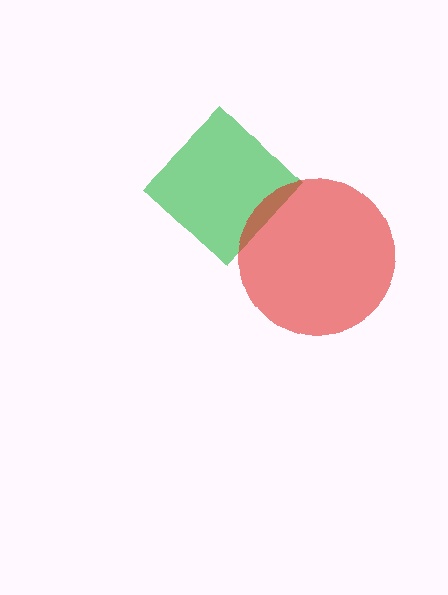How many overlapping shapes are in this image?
There are 2 overlapping shapes in the image.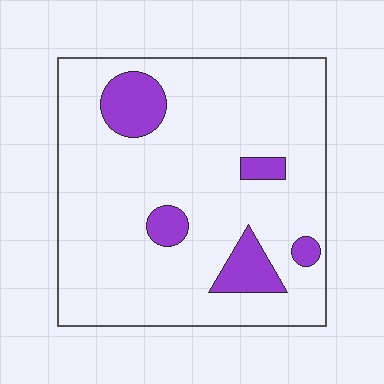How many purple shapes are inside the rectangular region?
5.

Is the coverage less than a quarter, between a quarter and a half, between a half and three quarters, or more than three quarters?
Less than a quarter.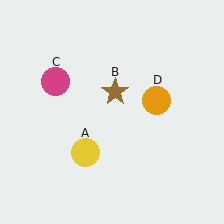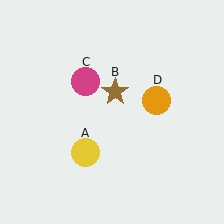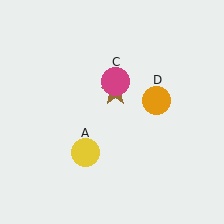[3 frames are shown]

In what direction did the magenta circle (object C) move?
The magenta circle (object C) moved right.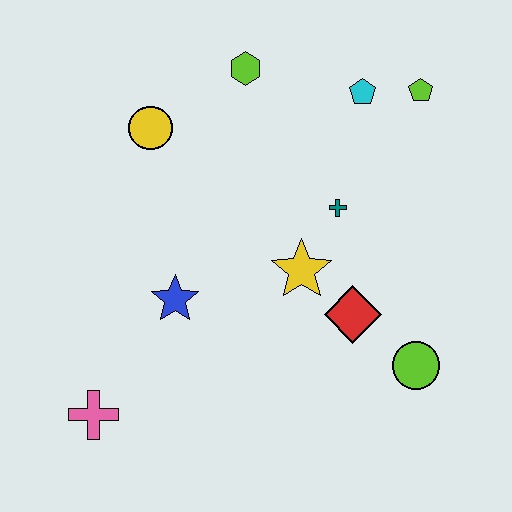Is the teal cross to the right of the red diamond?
No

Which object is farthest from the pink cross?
The lime pentagon is farthest from the pink cross.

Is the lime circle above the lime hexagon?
No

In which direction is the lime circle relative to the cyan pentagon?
The lime circle is below the cyan pentagon.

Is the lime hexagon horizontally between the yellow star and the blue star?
Yes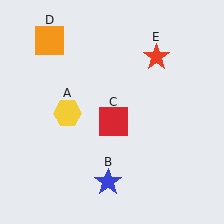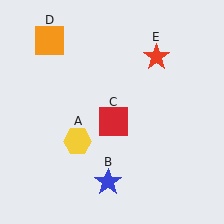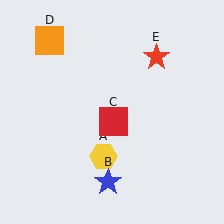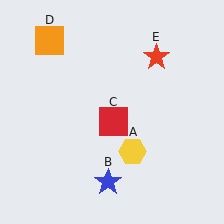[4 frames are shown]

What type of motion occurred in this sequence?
The yellow hexagon (object A) rotated counterclockwise around the center of the scene.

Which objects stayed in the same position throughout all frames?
Blue star (object B) and red square (object C) and orange square (object D) and red star (object E) remained stationary.